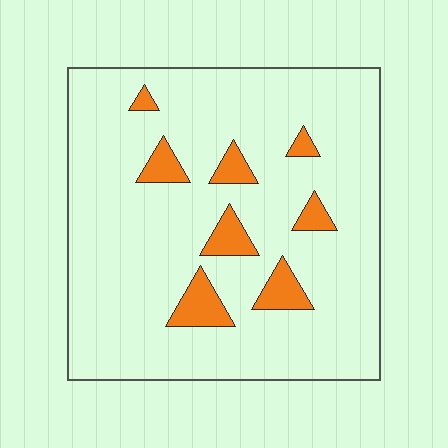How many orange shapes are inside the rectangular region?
8.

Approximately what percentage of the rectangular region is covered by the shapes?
Approximately 10%.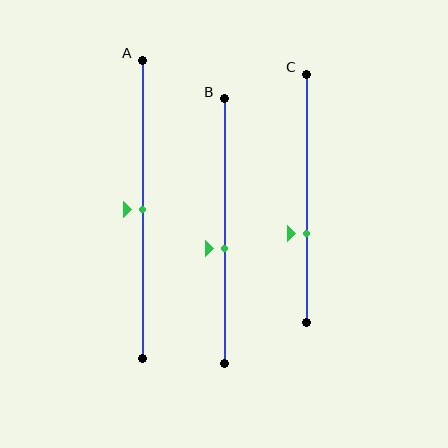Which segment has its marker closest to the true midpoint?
Segment A has its marker closest to the true midpoint.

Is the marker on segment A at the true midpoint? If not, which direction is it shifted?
Yes, the marker on segment A is at the true midpoint.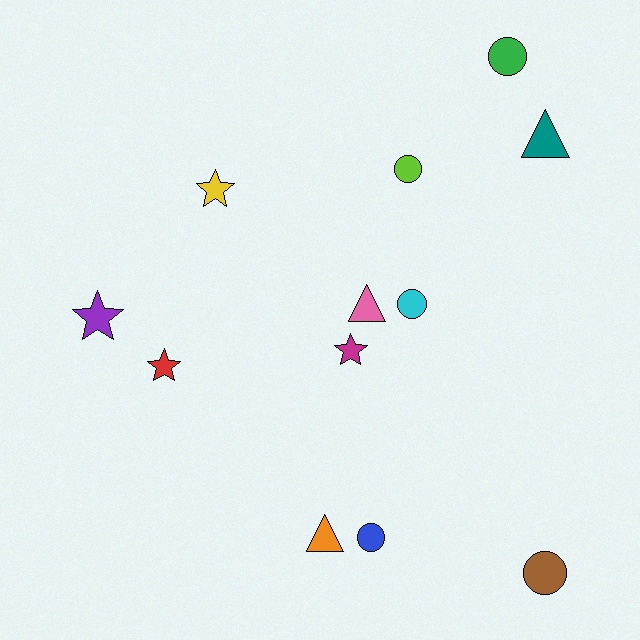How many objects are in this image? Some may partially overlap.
There are 12 objects.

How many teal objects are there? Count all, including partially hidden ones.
There is 1 teal object.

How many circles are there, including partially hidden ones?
There are 5 circles.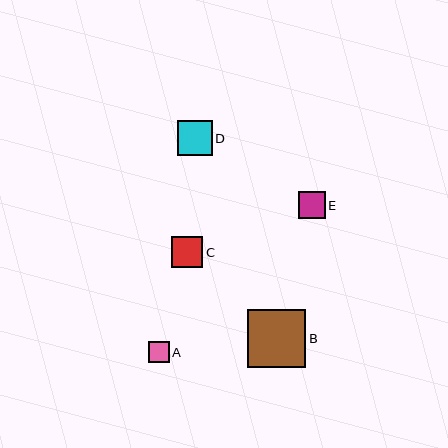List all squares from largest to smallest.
From largest to smallest: B, D, C, E, A.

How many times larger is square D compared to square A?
Square D is approximately 1.7 times the size of square A.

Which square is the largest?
Square B is the largest with a size of approximately 59 pixels.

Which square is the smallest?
Square A is the smallest with a size of approximately 21 pixels.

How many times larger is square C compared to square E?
Square C is approximately 1.2 times the size of square E.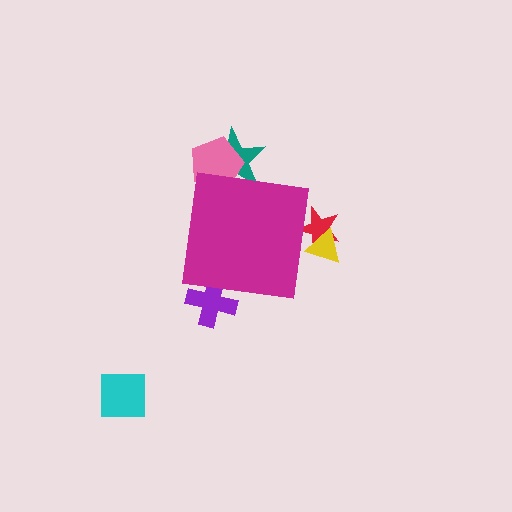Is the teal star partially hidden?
Yes, the teal star is partially hidden behind the magenta square.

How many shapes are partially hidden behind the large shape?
5 shapes are partially hidden.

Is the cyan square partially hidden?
No, the cyan square is fully visible.